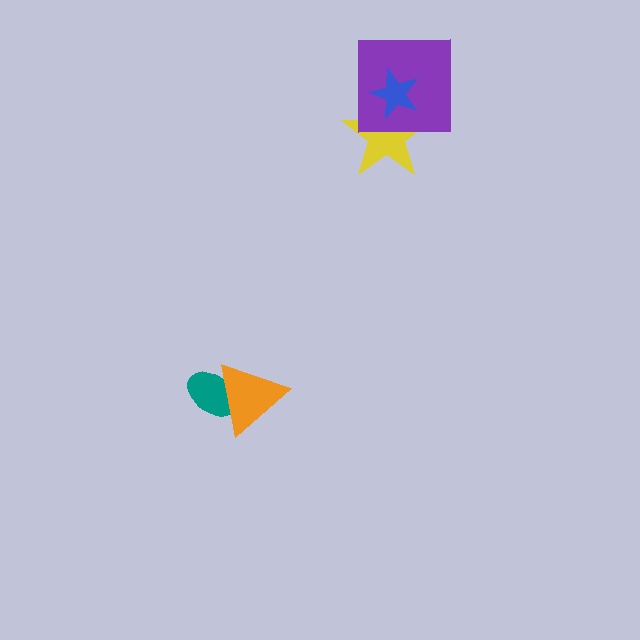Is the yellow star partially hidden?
Yes, it is partially covered by another shape.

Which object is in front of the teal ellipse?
The orange triangle is in front of the teal ellipse.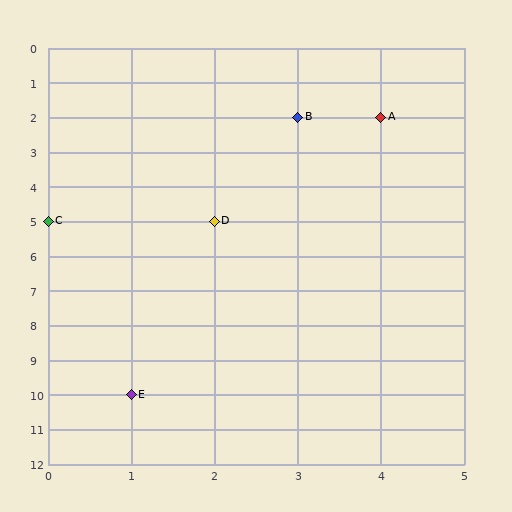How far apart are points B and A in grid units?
Points B and A are 1 column apart.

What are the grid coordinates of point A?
Point A is at grid coordinates (4, 2).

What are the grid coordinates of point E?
Point E is at grid coordinates (1, 10).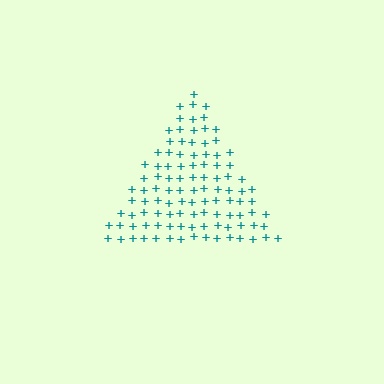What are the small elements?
The small elements are plus signs.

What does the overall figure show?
The overall figure shows a triangle.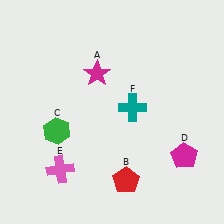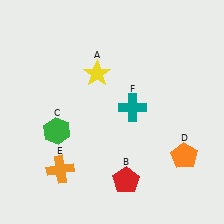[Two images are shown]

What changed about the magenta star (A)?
In Image 1, A is magenta. In Image 2, it changed to yellow.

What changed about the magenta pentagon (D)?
In Image 1, D is magenta. In Image 2, it changed to orange.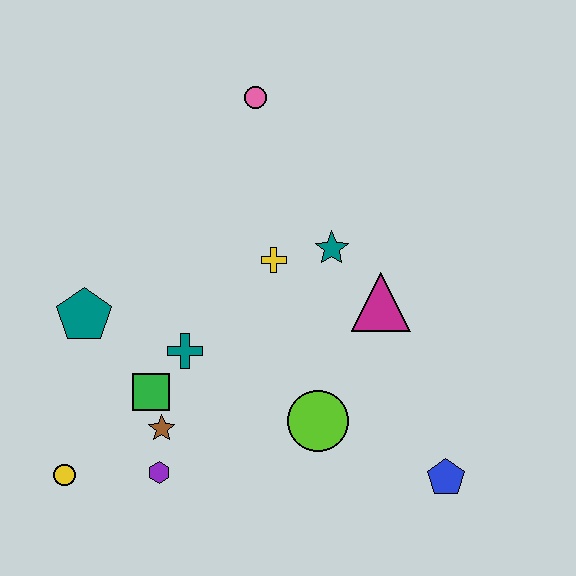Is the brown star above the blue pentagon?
Yes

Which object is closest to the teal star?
The yellow cross is closest to the teal star.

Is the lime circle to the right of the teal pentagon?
Yes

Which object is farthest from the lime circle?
The pink circle is farthest from the lime circle.